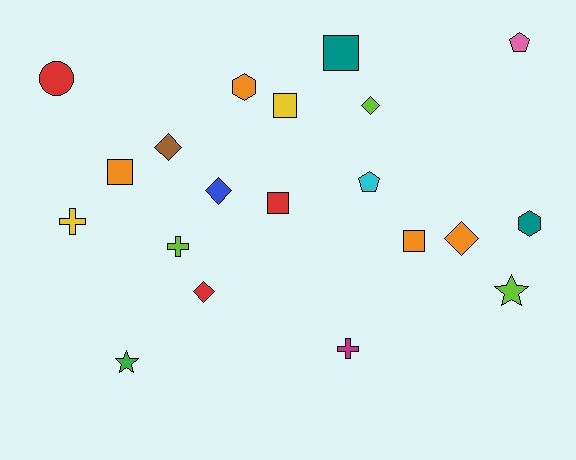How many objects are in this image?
There are 20 objects.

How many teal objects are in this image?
There are 2 teal objects.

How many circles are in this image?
There is 1 circle.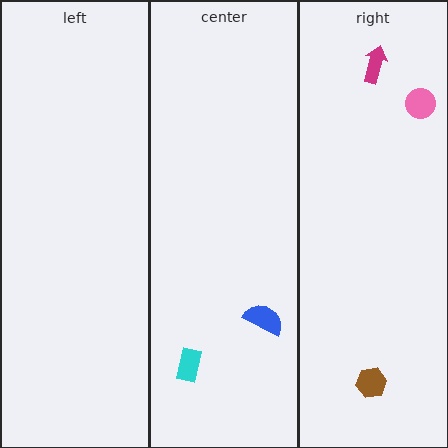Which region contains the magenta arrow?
The right region.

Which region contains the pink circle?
The right region.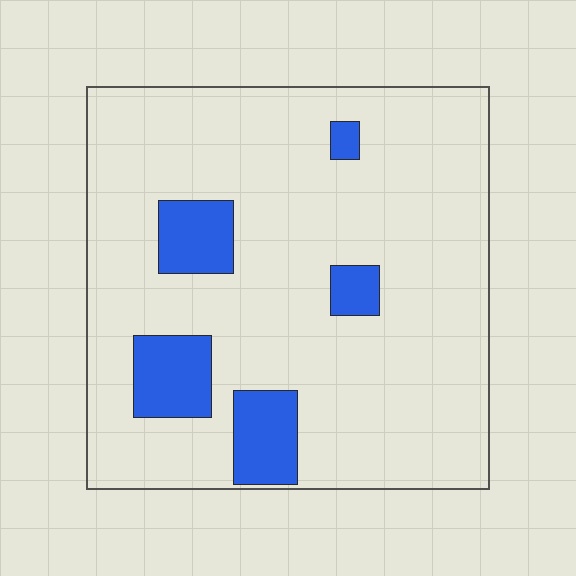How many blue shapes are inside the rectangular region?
5.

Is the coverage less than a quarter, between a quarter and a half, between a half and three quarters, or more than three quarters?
Less than a quarter.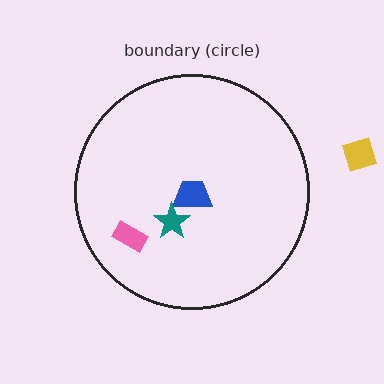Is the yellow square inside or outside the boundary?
Outside.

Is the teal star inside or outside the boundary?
Inside.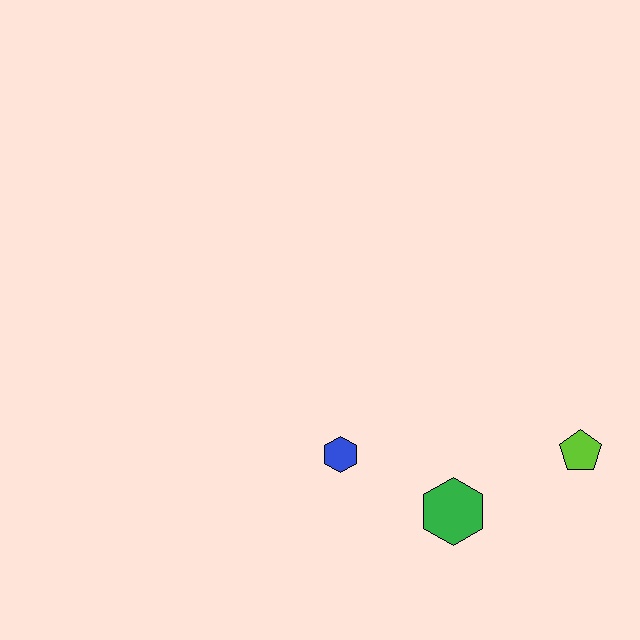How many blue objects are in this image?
There is 1 blue object.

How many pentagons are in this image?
There is 1 pentagon.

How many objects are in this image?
There are 3 objects.